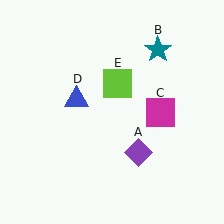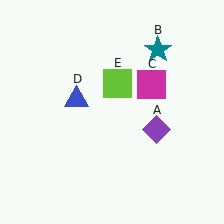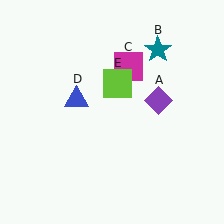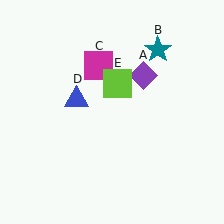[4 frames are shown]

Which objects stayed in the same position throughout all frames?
Teal star (object B) and blue triangle (object D) and lime square (object E) remained stationary.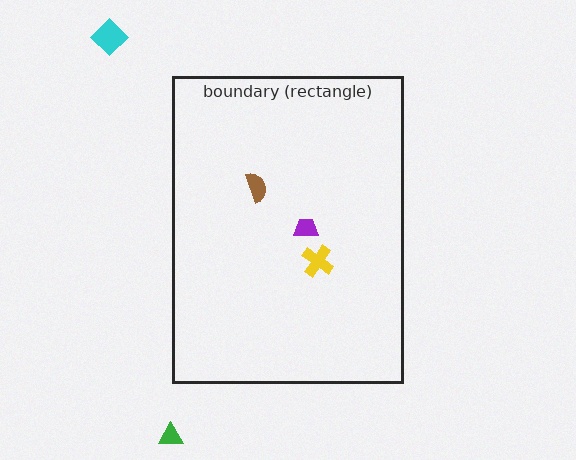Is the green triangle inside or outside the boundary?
Outside.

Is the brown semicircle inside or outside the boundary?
Inside.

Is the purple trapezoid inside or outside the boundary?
Inside.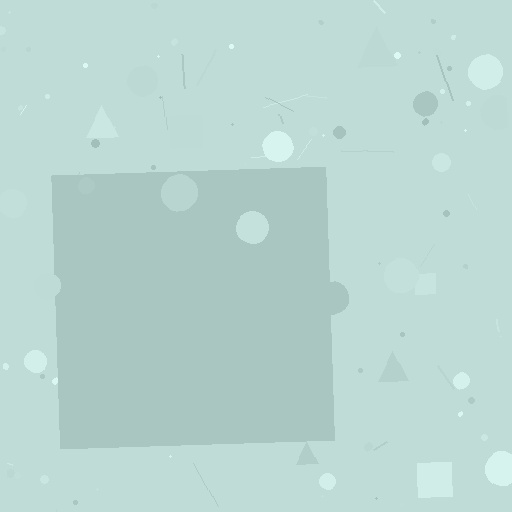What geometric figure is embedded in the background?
A square is embedded in the background.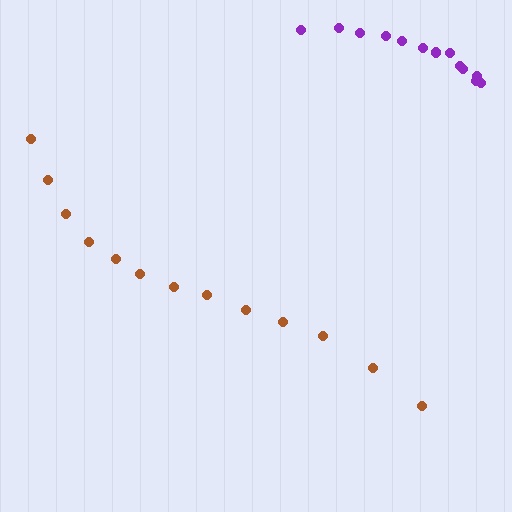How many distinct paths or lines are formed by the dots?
There are 2 distinct paths.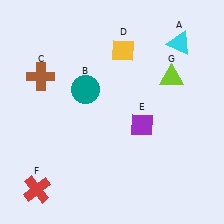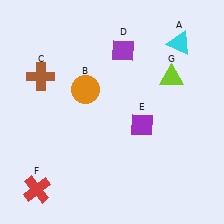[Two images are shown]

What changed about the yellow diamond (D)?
In Image 1, D is yellow. In Image 2, it changed to purple.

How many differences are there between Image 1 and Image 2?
There are 2 differences between the two images.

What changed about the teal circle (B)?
In Image 1, B is teal. In Image 2, it changed to orange.